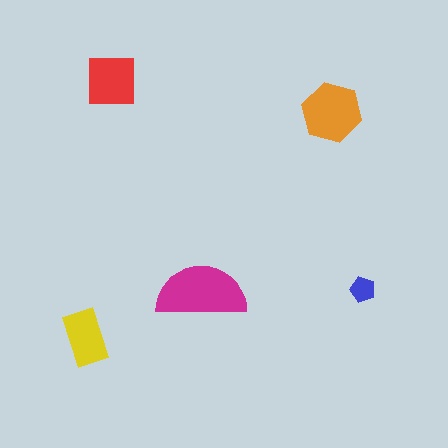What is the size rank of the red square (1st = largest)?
3rd.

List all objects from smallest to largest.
The blue pentagon, the yellow rectangle, the red square, the orange hexagon, the magenta semicircle.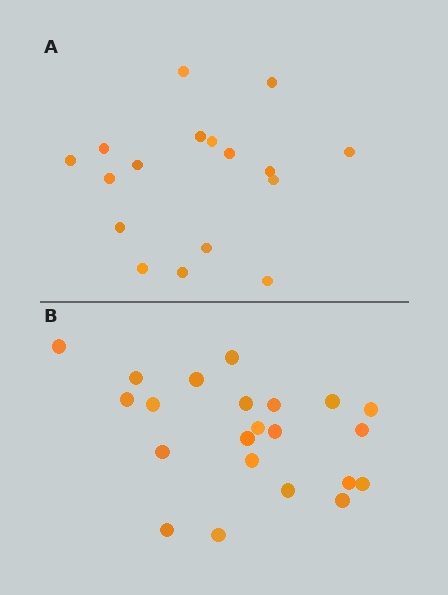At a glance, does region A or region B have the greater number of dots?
Region B (the bottom region) has more dots.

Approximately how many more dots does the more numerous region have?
Region B has about 5 more dots than region A.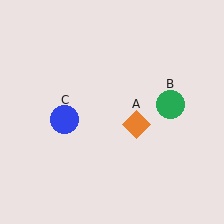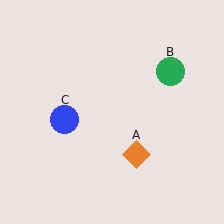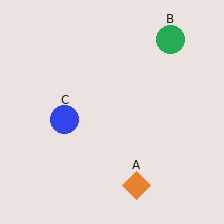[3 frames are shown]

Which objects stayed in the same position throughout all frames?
Blue circle (object C) remained stationary.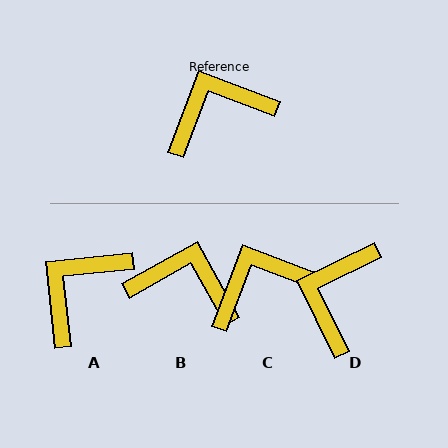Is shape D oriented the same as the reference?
No, it is off by about 47 degrees.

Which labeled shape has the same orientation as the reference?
C.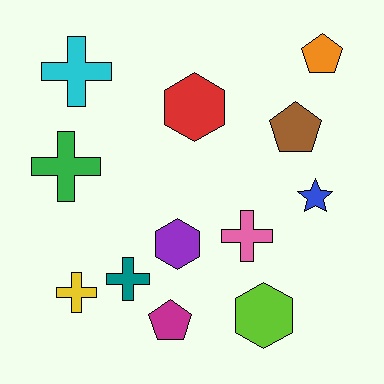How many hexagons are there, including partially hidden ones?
There are 3 hexagons.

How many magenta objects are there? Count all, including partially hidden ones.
There is 1 magenta object.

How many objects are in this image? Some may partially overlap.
There are 12 objects.